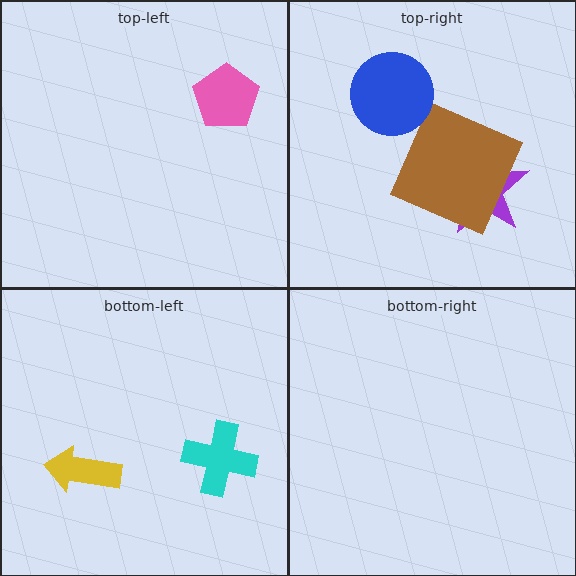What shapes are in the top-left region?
The pink pentagon.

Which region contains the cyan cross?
The bottom-left region.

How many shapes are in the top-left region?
1.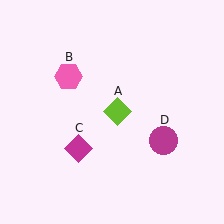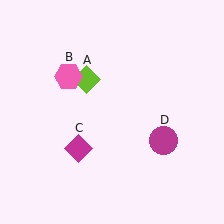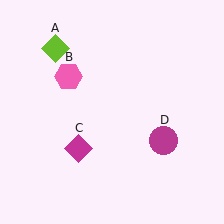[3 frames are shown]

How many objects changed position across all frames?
1 object changed position: lime diamond (object A).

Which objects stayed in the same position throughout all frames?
Pink hexagon (object B) and magenta diamond (object C) and magenta circle (object D) remained stationary.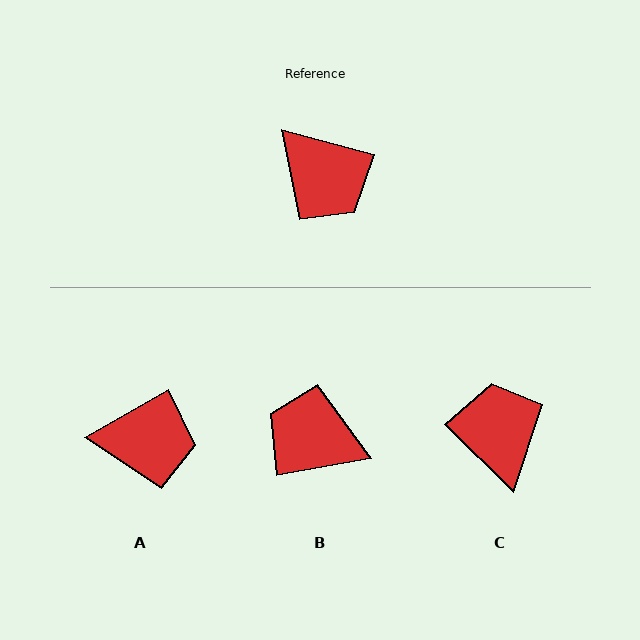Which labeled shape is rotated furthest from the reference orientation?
B, about 155 degrees away.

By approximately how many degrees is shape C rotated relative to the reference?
Approximately 151 degrees counter-clockwise.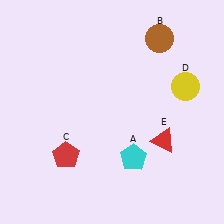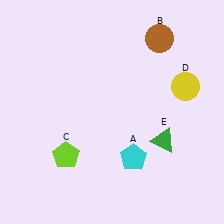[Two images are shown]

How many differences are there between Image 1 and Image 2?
There are 2 differences between the two images.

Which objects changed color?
C changed from red to lime. E changed from red to green.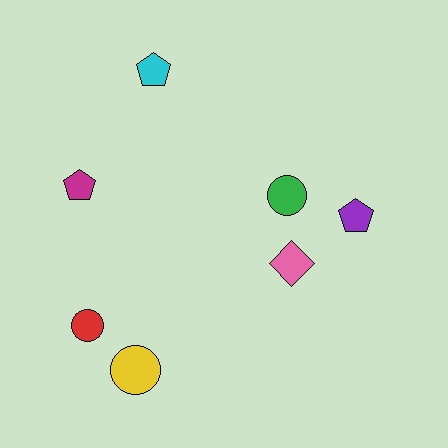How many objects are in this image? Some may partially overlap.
There are 7 objects.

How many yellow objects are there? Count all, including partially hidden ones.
There is 1 yellow object.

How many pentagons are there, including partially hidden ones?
There are 3 pentagons.